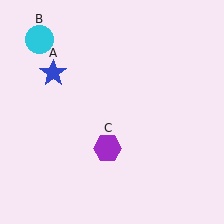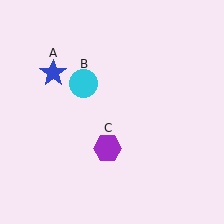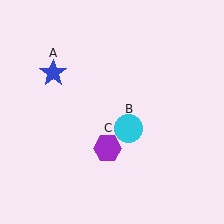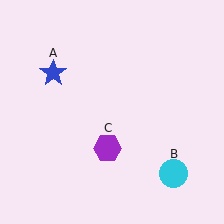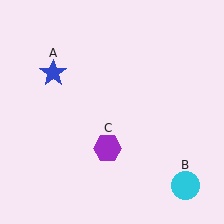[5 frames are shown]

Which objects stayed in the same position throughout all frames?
Blue star (object A) and purple hexagon (object C) remained stationary.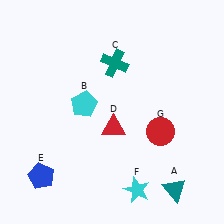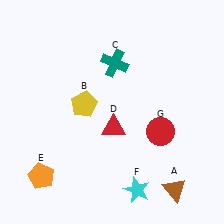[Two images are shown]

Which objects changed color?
A changed from teal to brown. B changed from cyan to yellow. E changed from blue to orange.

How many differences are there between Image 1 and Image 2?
There are 3 differences between the two images.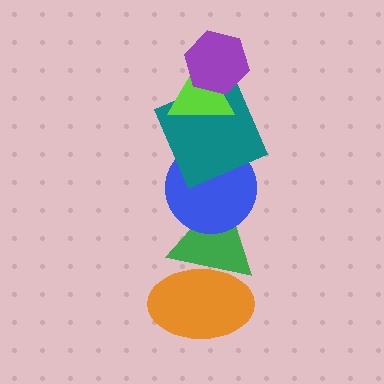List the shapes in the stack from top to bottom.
From top to bottom: the purple hexagon, the lime triangle, the teal square, the blue circle, the green triangle, the orange ellipse.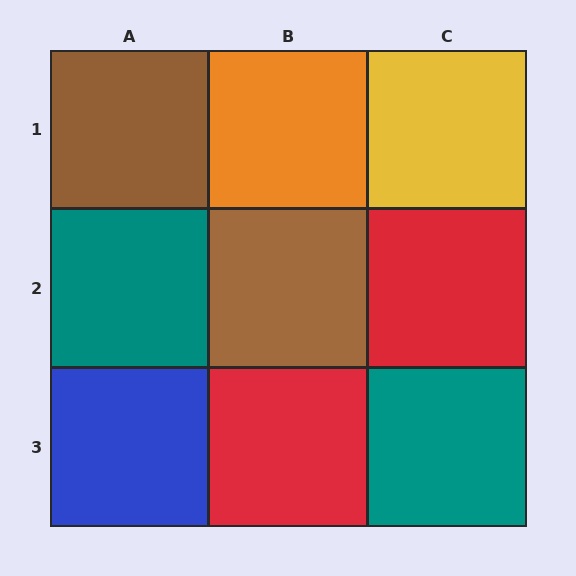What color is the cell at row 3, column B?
Red.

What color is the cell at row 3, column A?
Blue.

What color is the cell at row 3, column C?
Teal.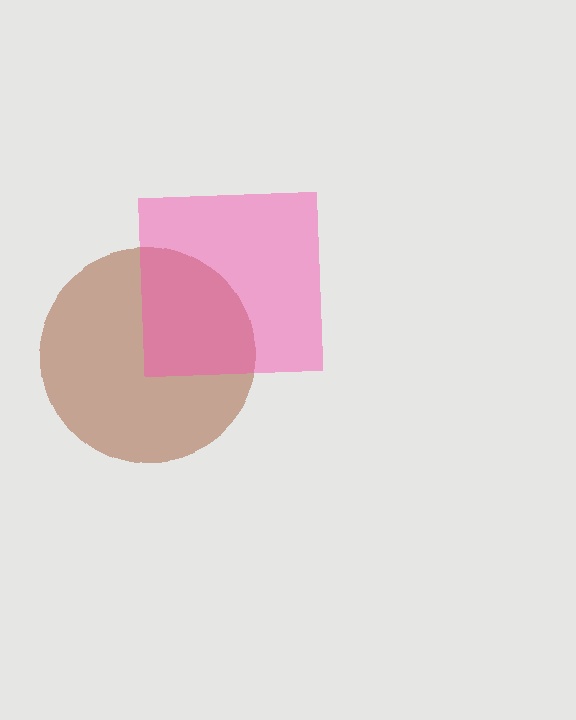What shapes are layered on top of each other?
The layered shapes are: a brown circle, a pink square.